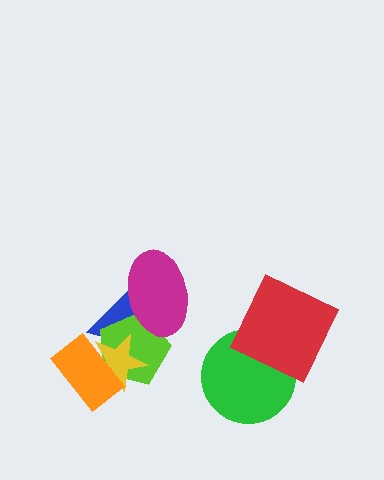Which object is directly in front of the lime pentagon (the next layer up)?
The yellow star is directly in front of the lime pentagon.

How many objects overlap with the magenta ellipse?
2 objects overlap with the magenta ellipse.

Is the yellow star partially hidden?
Yes, it is partially covered by another shape.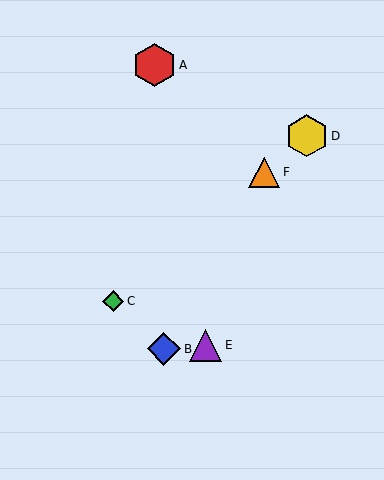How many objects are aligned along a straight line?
3 objects (C, D, F) are aligned along a straight line.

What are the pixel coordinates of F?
Object F is at (264, 172).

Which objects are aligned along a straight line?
Objects C, D, F are aligned along a straight line.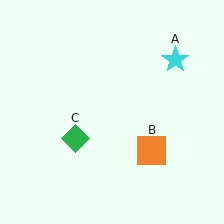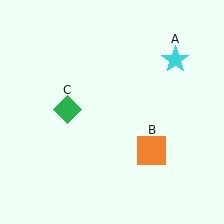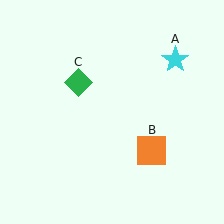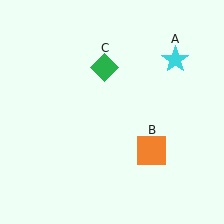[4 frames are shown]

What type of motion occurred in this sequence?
The green diamond (object C) rotated clockwise around the center of the scene.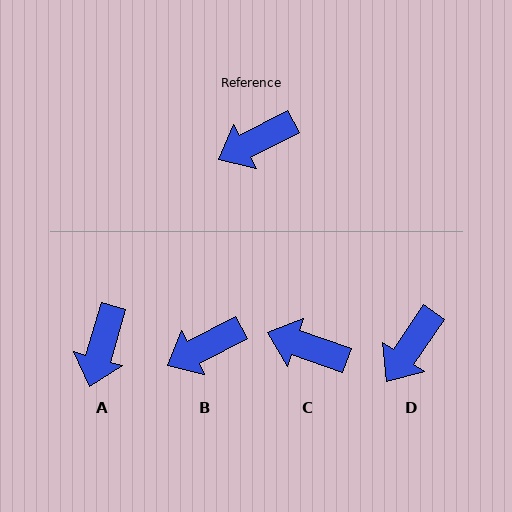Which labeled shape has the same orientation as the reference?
B.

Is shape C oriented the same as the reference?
No, it is off by about 47 degrees.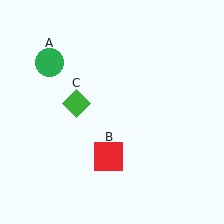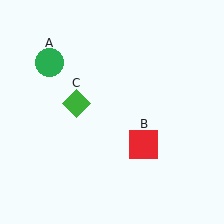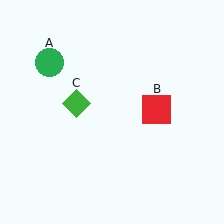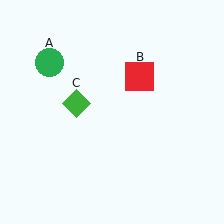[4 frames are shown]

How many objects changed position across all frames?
1 object changed position: red square (object B).